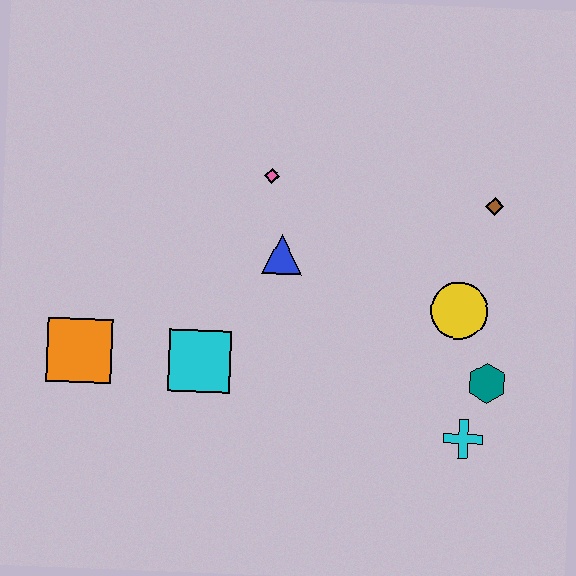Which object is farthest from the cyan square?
The brown diamond is farthest from the cyan square.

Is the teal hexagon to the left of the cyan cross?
No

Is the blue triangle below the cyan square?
No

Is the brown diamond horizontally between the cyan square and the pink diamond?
No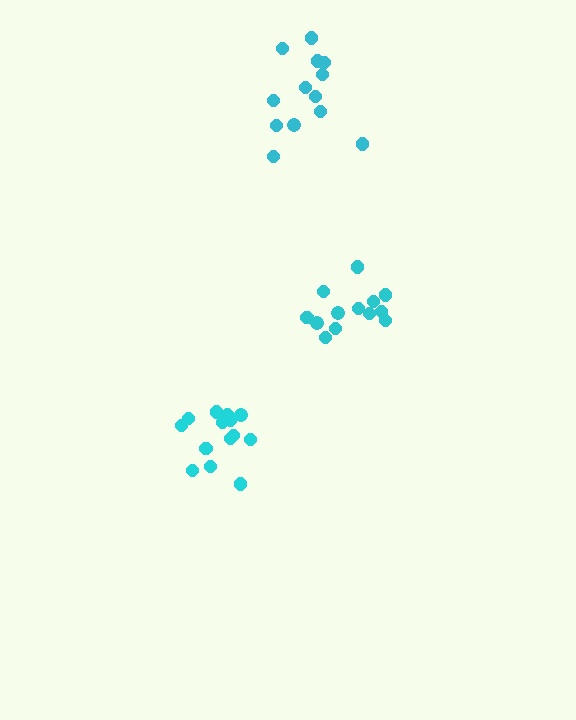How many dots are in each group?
Group 1: 14 dots, Group 2: 13 dots, Group 3: 13 dots (40 total).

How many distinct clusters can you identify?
There are 3 distinct clusters.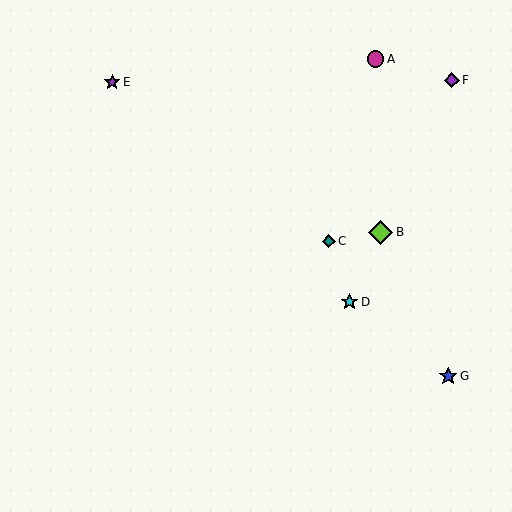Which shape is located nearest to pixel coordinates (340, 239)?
The teal diamond (labeled C) at (329, 241) is nearest to that location.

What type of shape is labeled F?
Shape F is a purple diamond.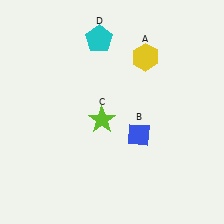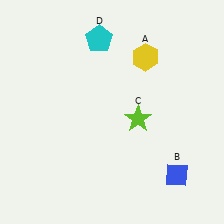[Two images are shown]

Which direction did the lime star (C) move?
The lime star (C) moved right.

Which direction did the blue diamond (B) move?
The blue diamond (B) moved down.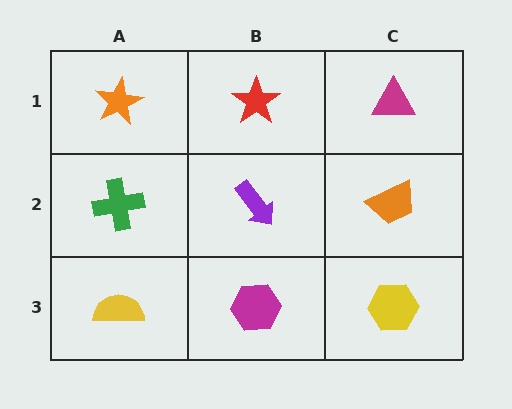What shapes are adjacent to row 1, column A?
A green cross (row 2, column A), a red star (row 1, column B).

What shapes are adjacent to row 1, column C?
An orange trapezoid (row 2, column C), a red star (row 1, column B).